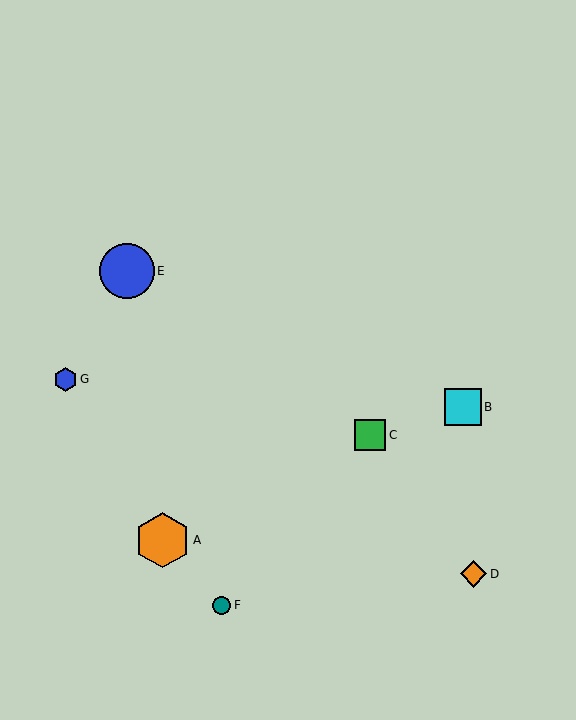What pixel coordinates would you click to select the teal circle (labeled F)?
Click at (222, 605) to select the teal circle F.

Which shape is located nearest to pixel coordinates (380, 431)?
The green square (labeled C) at (370, 435) is nearest to that location.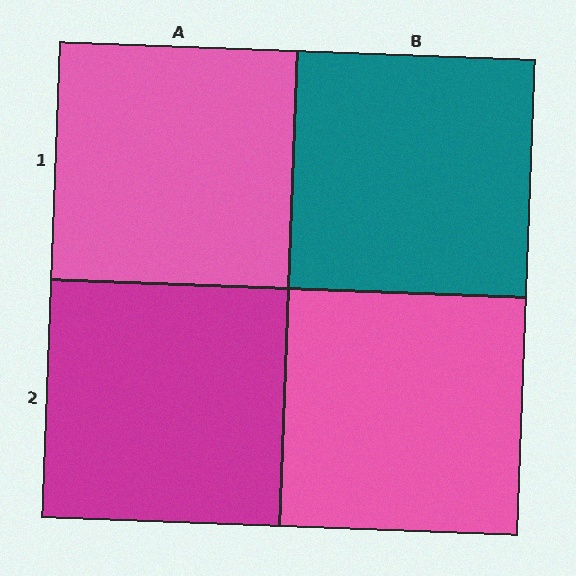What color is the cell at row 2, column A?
Magenta.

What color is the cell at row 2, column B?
Pink.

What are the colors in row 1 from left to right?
Pink, teal.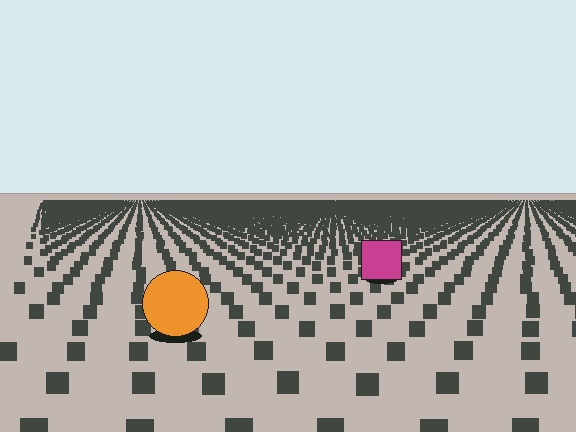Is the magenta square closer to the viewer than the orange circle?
No. The orange circle is closer — you can tell from the texture gradient: the ground texture is coarser near it.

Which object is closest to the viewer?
The orange circle is closest. The texture marks near it are larger and more spread out.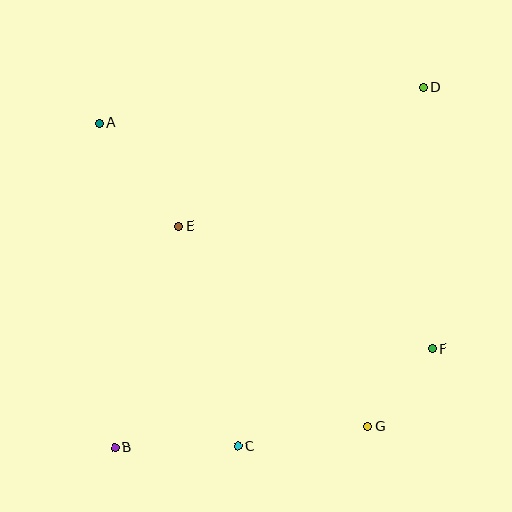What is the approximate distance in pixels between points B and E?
The distance between B and E is approximately 231 pixels.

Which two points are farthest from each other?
Points B and D are farthest from each other.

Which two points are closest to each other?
Points F and G are closest to each other.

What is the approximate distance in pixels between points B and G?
The distance between B and G is approximately 254 pixels.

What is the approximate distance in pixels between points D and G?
The distance between D and G is approximately 344 pixels.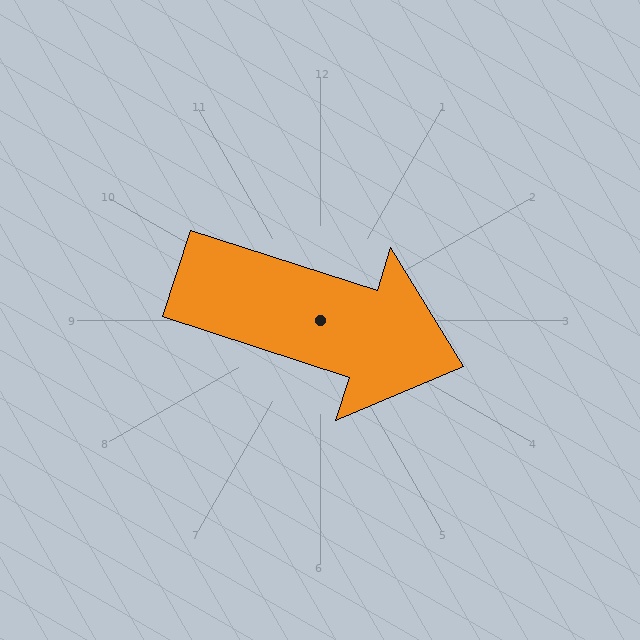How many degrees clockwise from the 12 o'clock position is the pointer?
Approximately 108 degrees.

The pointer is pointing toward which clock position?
Roughly 4 o'clock.